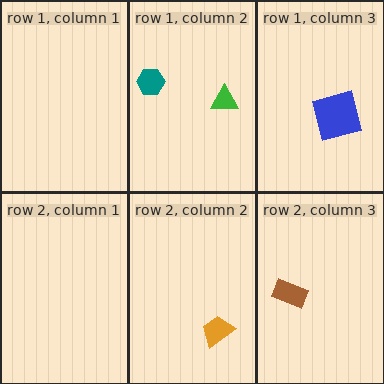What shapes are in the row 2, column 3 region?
The brown rectangle.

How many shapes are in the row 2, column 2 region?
1.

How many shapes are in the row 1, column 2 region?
2.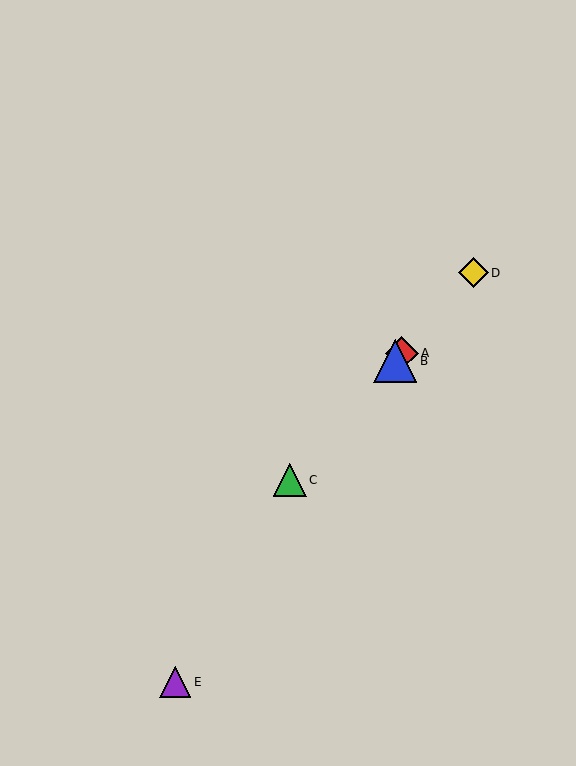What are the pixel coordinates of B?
Object B is at (395, 361).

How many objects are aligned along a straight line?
4 objects (A, B, C, D) are aligned along a straight line.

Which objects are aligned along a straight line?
Objects A, B, C, D are aligned along a straight line.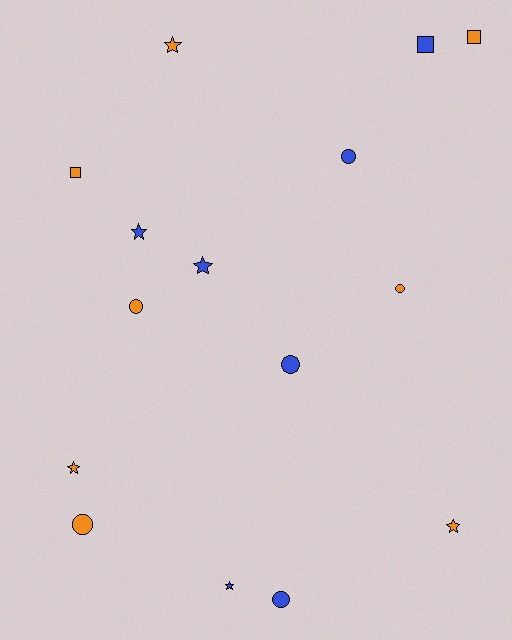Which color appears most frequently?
Orange, with 8 objects.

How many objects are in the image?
There are 15 objects.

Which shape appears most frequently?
Circle, with 6 objects.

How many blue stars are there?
There are 3 blue stars.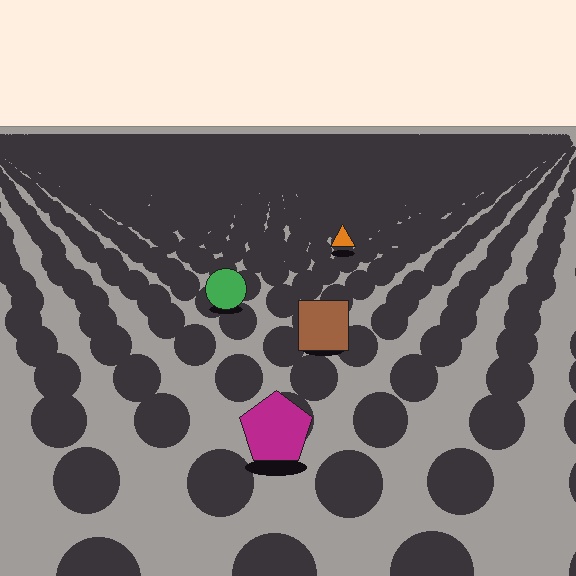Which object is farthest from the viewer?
The orange triangle is farthest from the viewer. It appears smaller and the ground texture around it is denser.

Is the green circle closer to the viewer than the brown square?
No. The brown square is closer — you can tell from the texture gradient: the ground texture is coarser near it.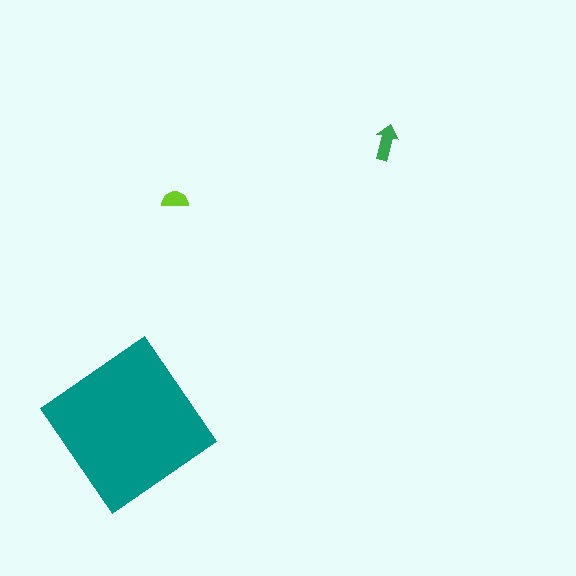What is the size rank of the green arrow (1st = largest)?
2nd.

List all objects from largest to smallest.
The teal diamond, the green arrow, the lime semicircle.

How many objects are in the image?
There are 3 objects in the image.